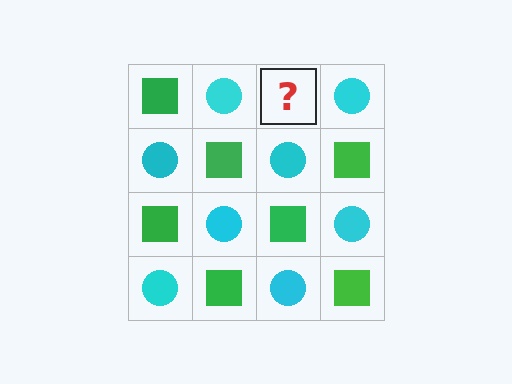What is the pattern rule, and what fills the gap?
The rule is that it alternates green square and cyan circle in a checkerboard pattern. The gap should be filled with a green square.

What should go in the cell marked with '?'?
The missing cell should contain a green square.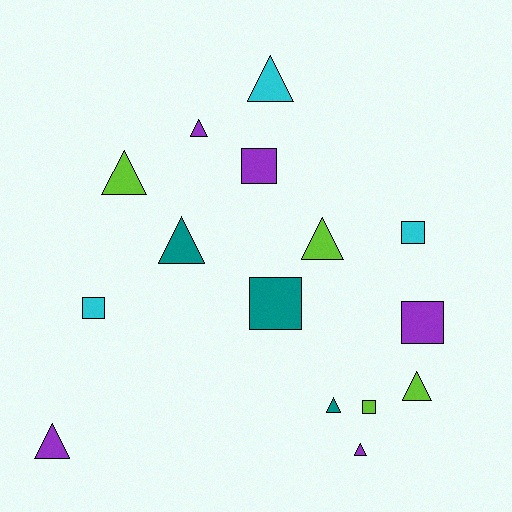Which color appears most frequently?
Purple, with 5 objects.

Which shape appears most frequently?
Triangle, with 9 objects.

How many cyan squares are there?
There are 2 cyan squares.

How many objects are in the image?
There are 15 objects.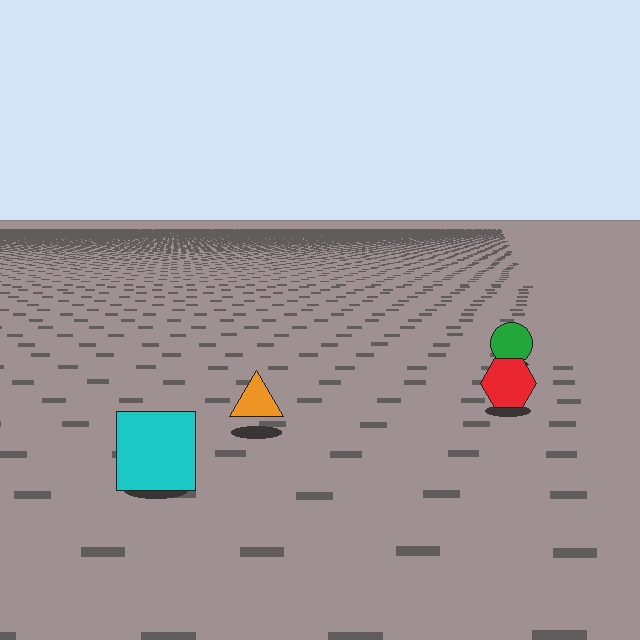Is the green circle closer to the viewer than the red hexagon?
No. The red hexagon is closer — you can tell from the texture gradient: the ground texture is coarser near it.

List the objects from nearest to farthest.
From nearest to farthest: the cyan square, the orange triangle, the red hexagon, the green circle.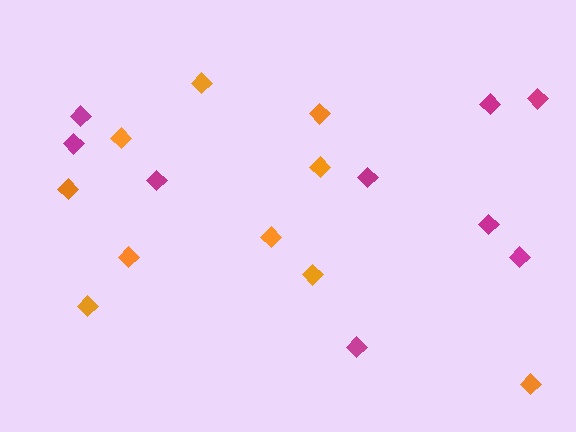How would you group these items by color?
There are 2 groups: one group of orange diamonds (10) and one group of magenta diamonds (9).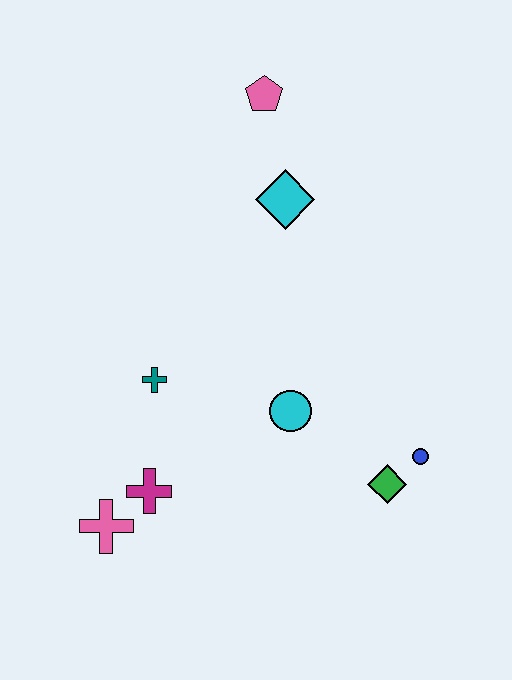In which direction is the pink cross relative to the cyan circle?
The pink cross is to the left of the cyan circle.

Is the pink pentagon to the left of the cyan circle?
Yes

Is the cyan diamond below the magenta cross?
No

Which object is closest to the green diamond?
The blue circle is closest to the green diamond.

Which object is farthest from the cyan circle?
The pink pentagon is farthest from the cyan circle.